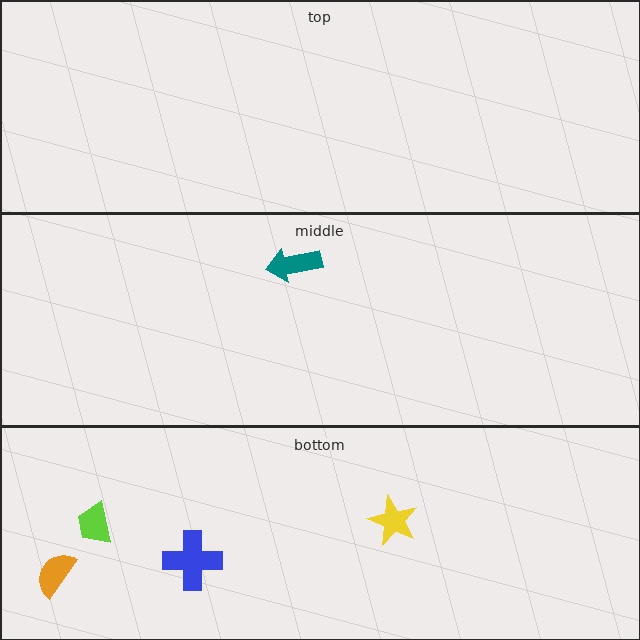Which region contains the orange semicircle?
The bottom region.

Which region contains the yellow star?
The bottom region.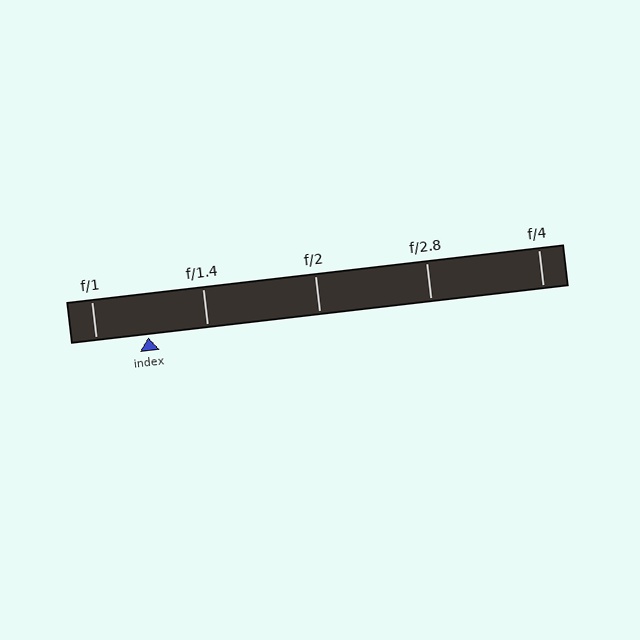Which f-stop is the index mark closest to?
The index mark is closest to f/1.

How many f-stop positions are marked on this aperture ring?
There are 5 f-stop positions marked.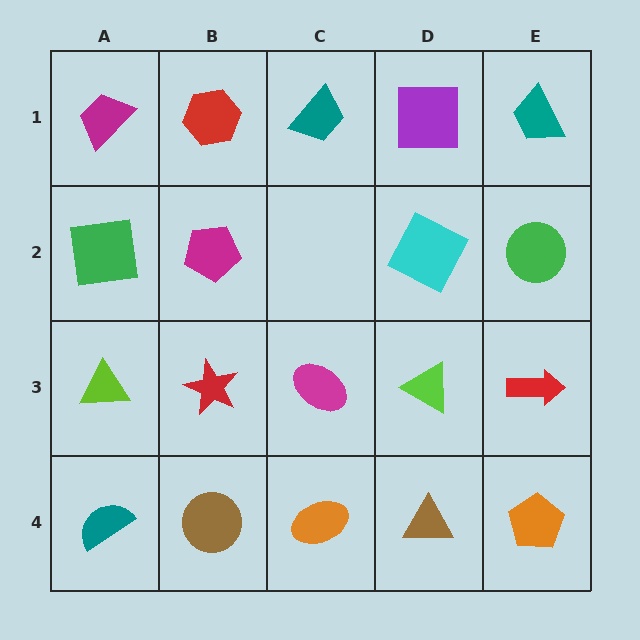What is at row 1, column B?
A red hexagon.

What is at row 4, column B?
A brown circle.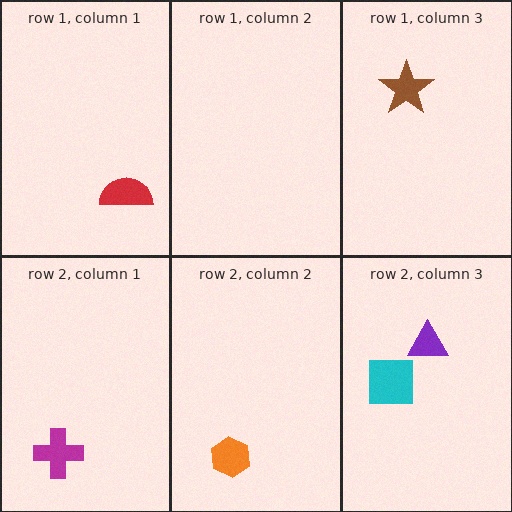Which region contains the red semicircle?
The row 1, column 1 region.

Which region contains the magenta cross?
The row 2, column 1 region.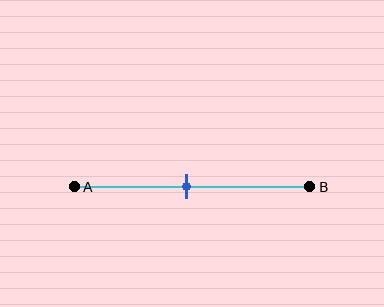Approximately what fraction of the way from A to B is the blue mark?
The blue mark is approximately 50% of the way from A to B.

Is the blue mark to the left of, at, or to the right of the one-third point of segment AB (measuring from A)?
The blue mark is to the right of the one-third point of segment AB.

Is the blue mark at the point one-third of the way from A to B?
No, the mark is at about 50% from A, not at the 33% one-third point.